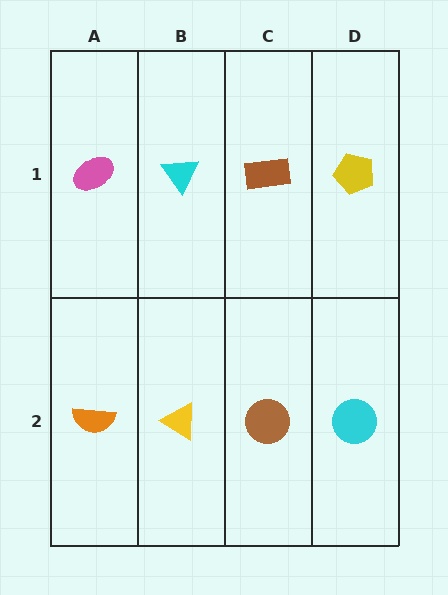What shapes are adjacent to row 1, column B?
A yellow triangle (row 2, column B), a pink ellipse (row 1, column A), a brown rectangle (row 1, column C).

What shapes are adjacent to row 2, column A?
A pink ellipse (row 1, column A), a yellow triangle (row 2, column B).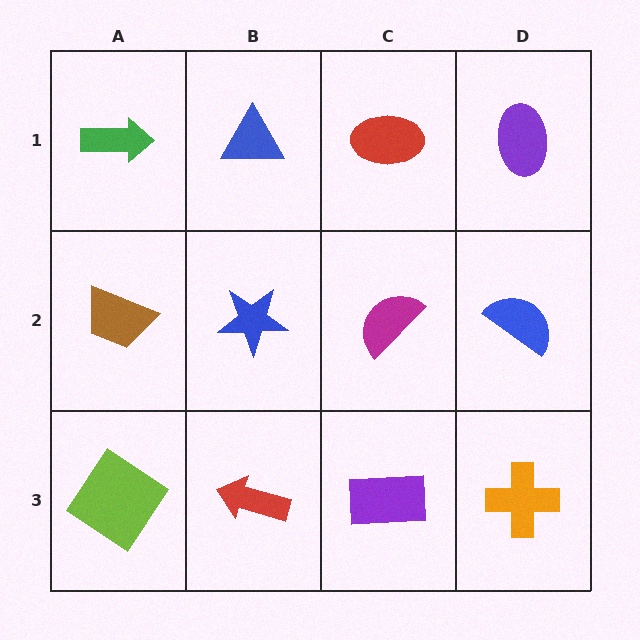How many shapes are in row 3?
4 shapes.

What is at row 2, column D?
A blue semicircle.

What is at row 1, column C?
A red ellipse.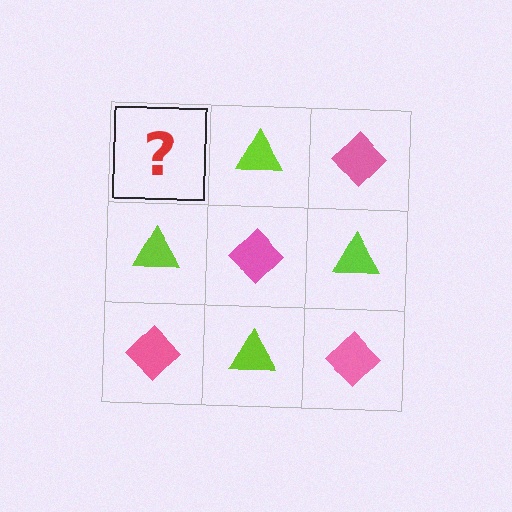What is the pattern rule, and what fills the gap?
The rule is that it alternates pink diamond and lime triangle in a checkerboard pattern. The gap should be filled with a pink diamond.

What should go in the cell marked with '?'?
The missing cell should contain a pink diamond.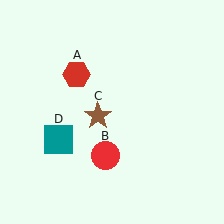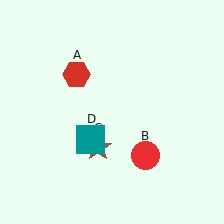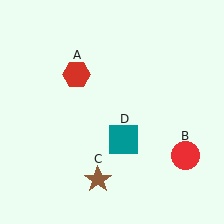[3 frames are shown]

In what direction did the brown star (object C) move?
The brown star (object C) moved down.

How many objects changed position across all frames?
3 objects changed position: red circle (object B), brown star (object C), teal square (object D).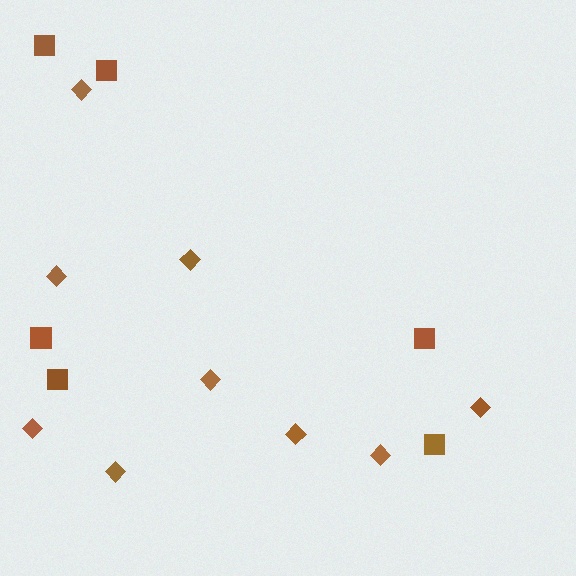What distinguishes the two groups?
There are 2 groups: one group of diamonds (9) and one group of squares (6).